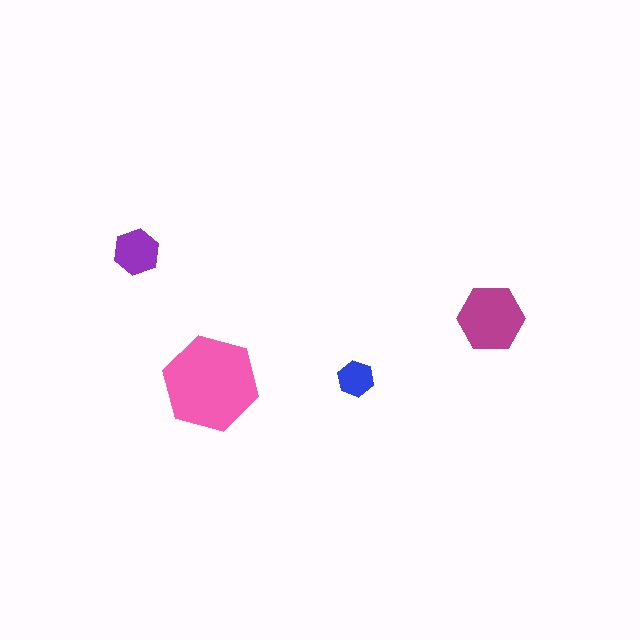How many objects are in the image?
There are 4 objects in the image.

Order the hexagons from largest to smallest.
the pink one, the magenta one, the purple one, the blue one.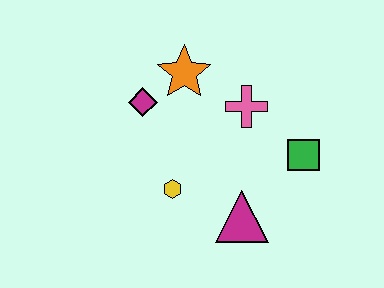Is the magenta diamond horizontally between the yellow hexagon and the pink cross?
No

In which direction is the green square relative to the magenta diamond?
The green square is to the right of the magenta diamond.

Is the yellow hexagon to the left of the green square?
Yes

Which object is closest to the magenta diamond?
The orange star is closest to the magenta diamond.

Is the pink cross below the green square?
No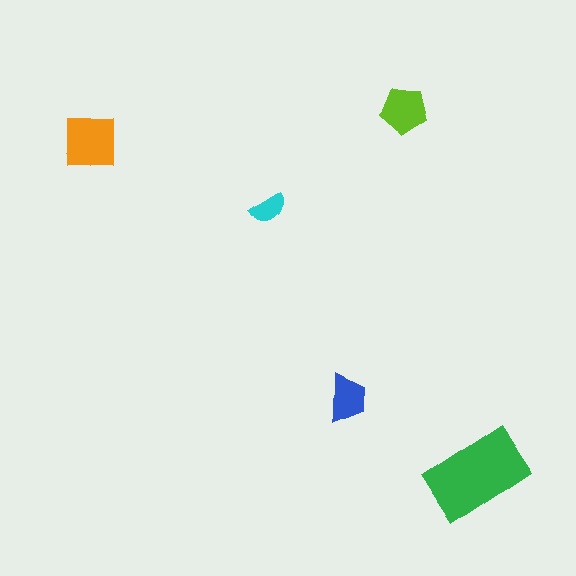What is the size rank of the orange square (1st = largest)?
2nd.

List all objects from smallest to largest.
The cyan semicircle, the blue trapezoid, the lime pentagon, the orange square, the green rectangle.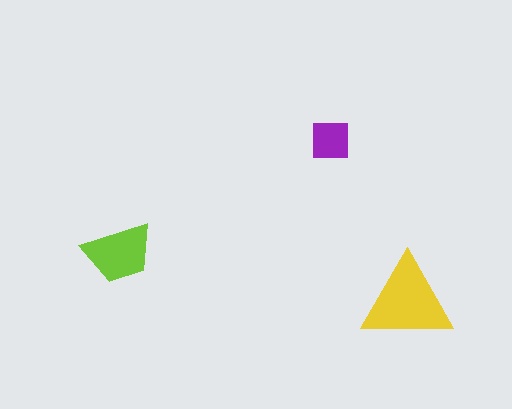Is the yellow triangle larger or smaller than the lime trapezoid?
Larger.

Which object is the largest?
The yellow triangle.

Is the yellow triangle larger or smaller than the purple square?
Larger.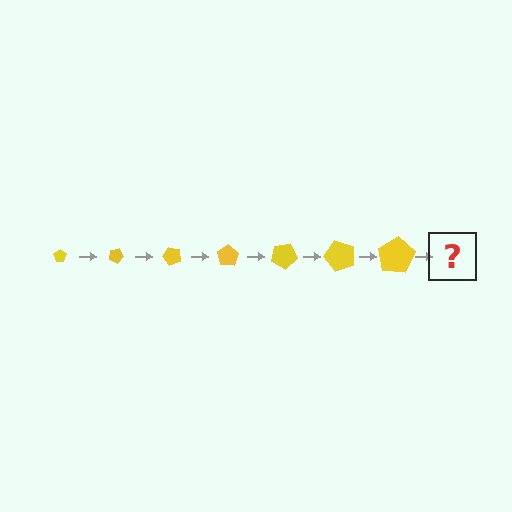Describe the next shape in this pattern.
It should be a pentagon, larger than the previous one and rotated 175 degrees from the start.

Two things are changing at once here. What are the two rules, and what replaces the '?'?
The two rules are that the pentagon grows larger each step and it rotates 25 degrees each step. The '?' should be a pentagon, larger than the previous one and rotated 175 degrees from the start.